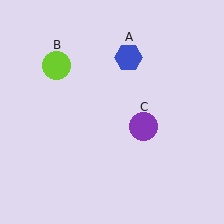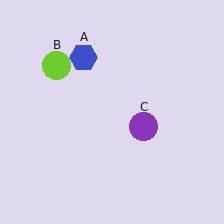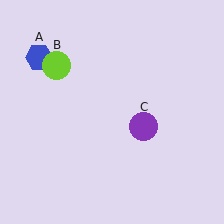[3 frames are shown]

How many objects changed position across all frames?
1 object changed position: blue hexagon (object A).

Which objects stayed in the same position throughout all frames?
Lime circle (object B) and purple circle (object C) remained stationary.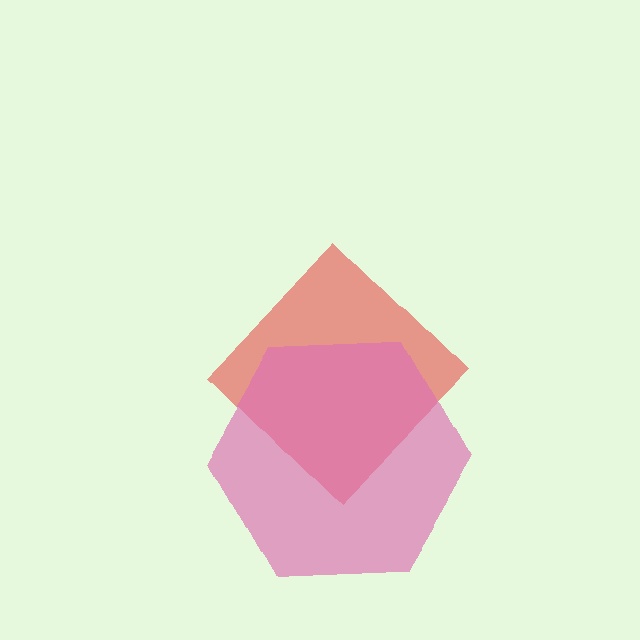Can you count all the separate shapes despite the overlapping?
Yes, there are 2 separate shapes.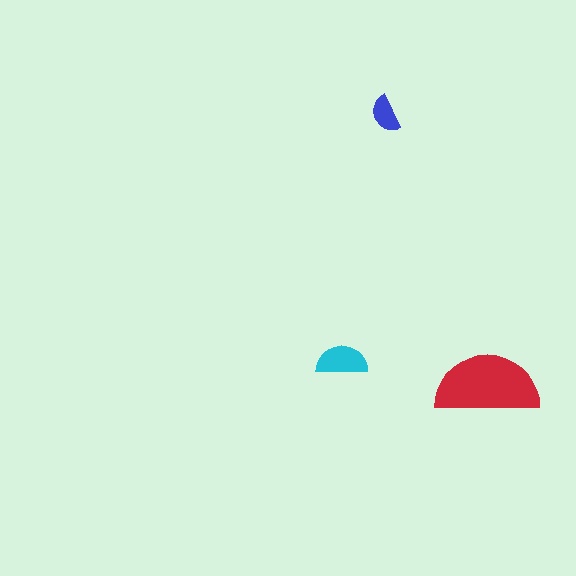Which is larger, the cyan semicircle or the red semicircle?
The red one.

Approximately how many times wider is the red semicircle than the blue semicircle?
About 3 times wider.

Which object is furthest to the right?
The red semicircle is rightmost.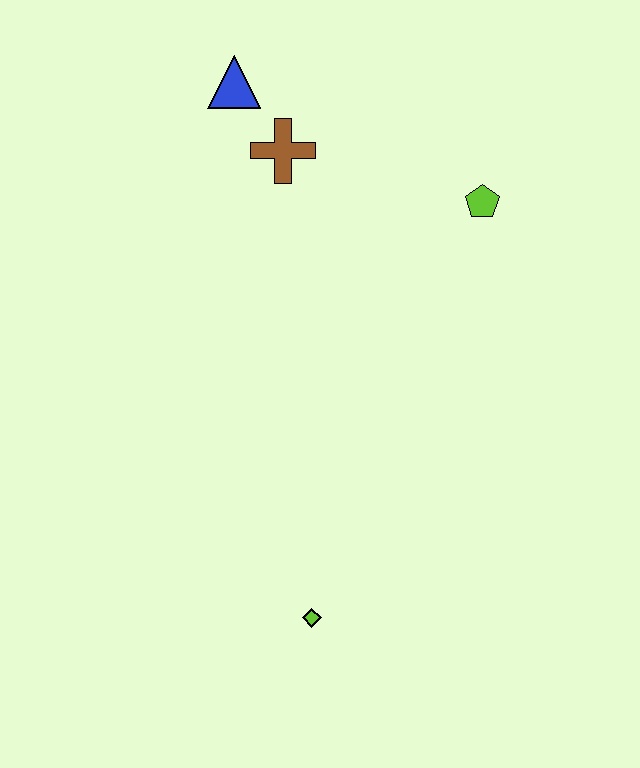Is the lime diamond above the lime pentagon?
No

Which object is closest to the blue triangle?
The brown cross is closest to the blue triangle.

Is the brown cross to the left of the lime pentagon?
Yes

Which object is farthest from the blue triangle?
The lime diamond is farthest from the blue triangle.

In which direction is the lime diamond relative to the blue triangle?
The lime diamond is below the blue triangle.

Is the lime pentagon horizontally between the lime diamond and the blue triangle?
No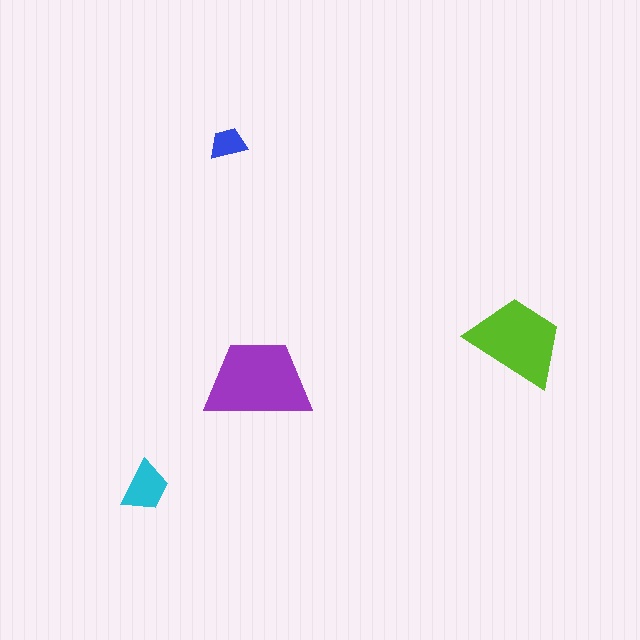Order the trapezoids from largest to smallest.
the purple one, the lime one, the cyan one, the blue one.